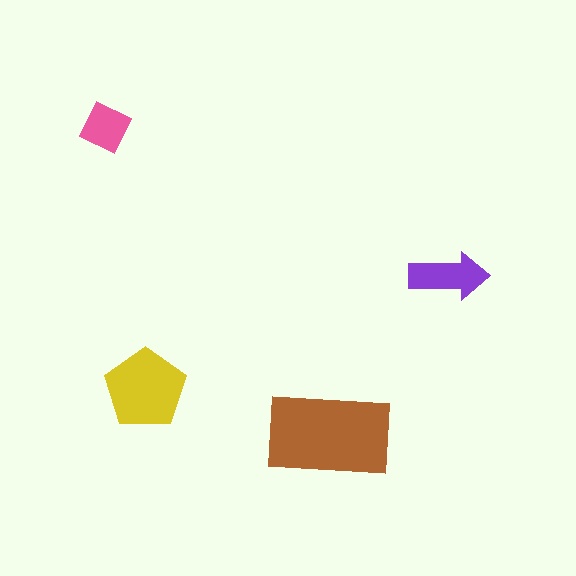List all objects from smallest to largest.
The pink diamond, the purple arrow, the yellow pentagon, the brown rectangle.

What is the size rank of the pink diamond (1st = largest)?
4th.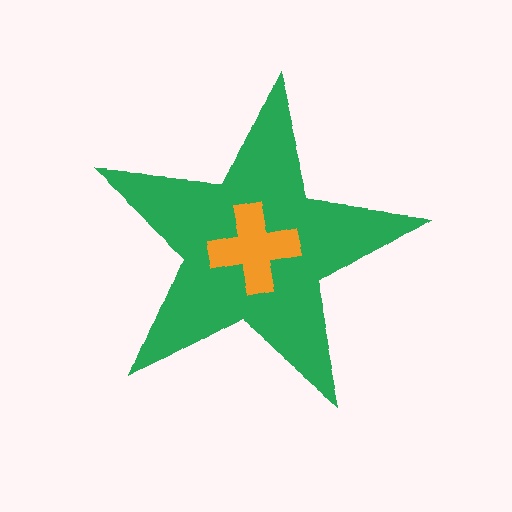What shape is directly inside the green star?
The orange cross.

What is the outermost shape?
The green star.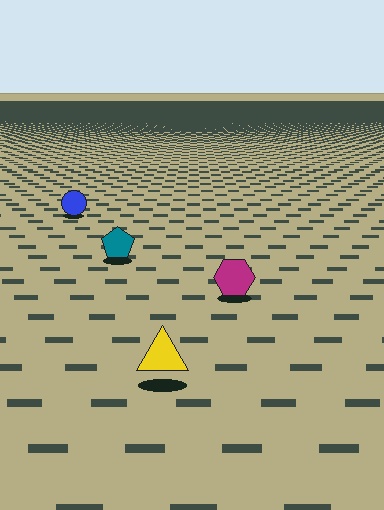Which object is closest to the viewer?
The yellow triangle is closest. The texture marks near it are larger and more spread out.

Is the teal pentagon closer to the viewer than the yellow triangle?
No. The yellow triangle is closer — you can tell from the texture gradient: the ground texture is coarser near it.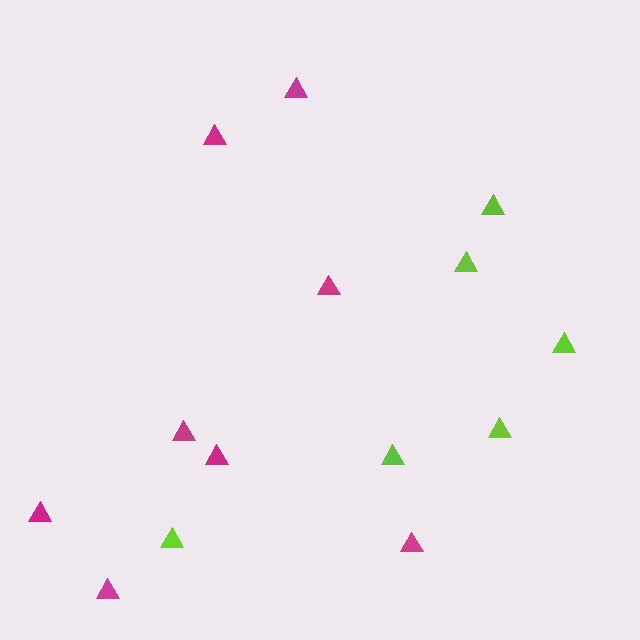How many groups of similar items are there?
There are 2 groups: one group of lime triangles (6) and one group of magenta triangles (8).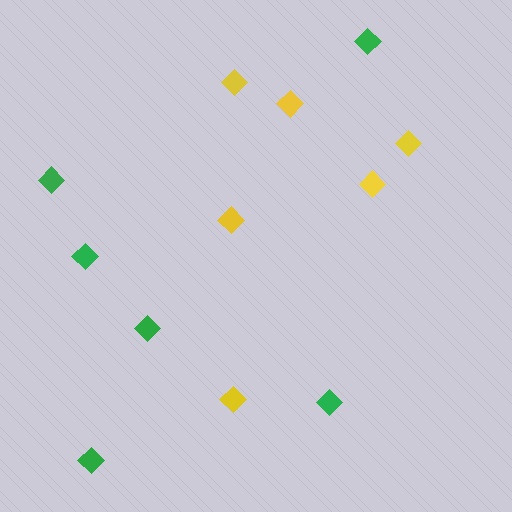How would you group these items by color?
There are 2 groups: one group of green diamonds (6) and one group of yellow diamonds (6).